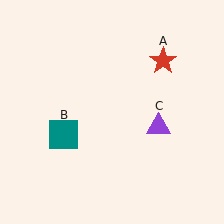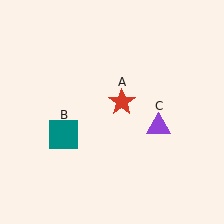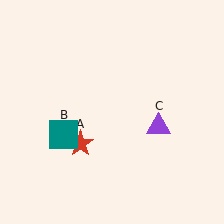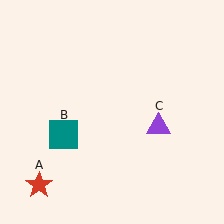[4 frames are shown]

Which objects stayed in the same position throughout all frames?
Teal square (object B) and purple triangle (object C) remained stationary.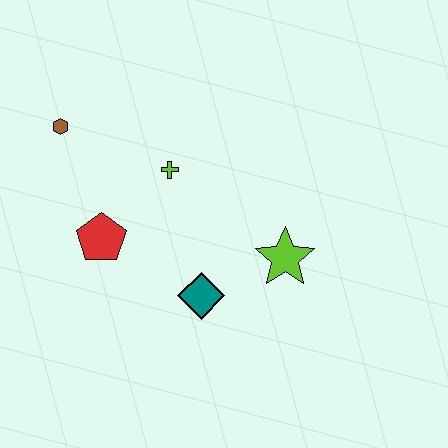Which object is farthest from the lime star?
The brown hexagon is farthest from the lime star.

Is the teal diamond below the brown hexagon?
Yes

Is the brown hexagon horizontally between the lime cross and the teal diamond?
No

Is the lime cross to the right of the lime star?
No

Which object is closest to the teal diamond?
The lime star is closest to the teal diamond.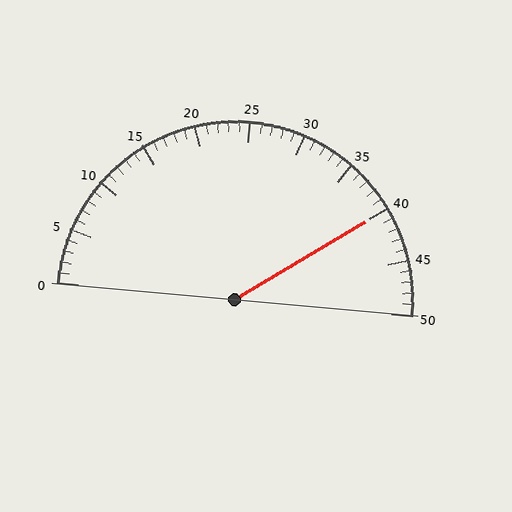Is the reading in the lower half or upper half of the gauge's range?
The reading is in the upper half of the range (0 to 50).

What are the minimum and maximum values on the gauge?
The gauge ranges from 0 to 50.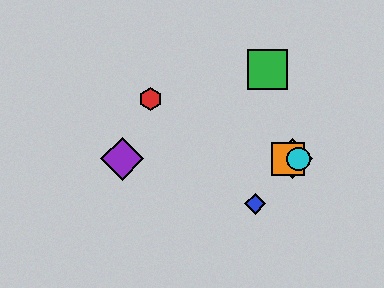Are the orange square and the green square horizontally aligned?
No, the orange square is at y≈159 and the green square is at y≈69.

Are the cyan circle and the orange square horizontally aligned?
Yes, both are at y≈159.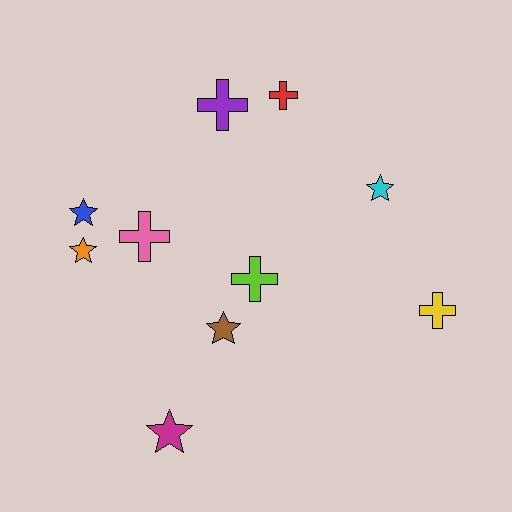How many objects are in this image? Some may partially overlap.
There are 10 objects.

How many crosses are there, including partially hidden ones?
There are 5 crosses.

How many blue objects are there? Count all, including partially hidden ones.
There is 1 blue object.